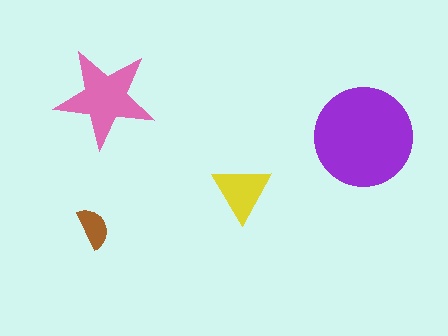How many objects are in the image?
There are 4 objects in the image.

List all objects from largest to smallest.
The purple circle, the pink star, the yellow triangle, the brown semicircle.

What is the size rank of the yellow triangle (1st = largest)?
3rd.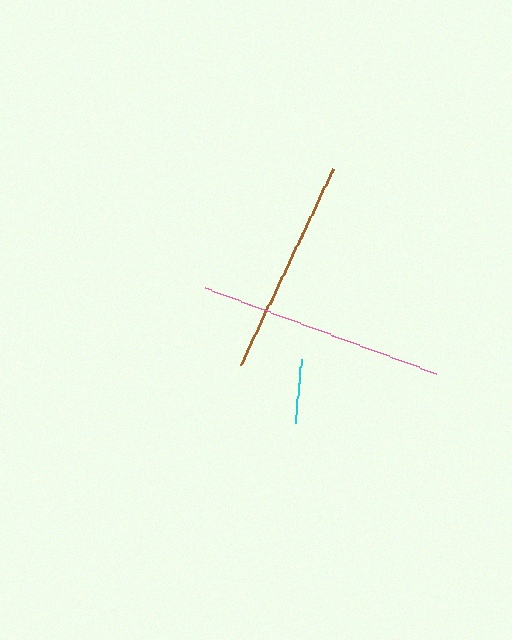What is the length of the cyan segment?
The cyan segment is approximately 65 pixels long.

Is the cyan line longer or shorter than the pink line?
The pink line is longer than the cyan line.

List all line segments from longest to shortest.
From longest to shortest: pink, brown, cyan.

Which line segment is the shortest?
The cyan line is the shortest at approximately 65 pixels.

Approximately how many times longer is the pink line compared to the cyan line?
The pink line is approximately 3.8 times the length of the cyan line.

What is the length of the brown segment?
The brown segment is approximately 217 pixels long.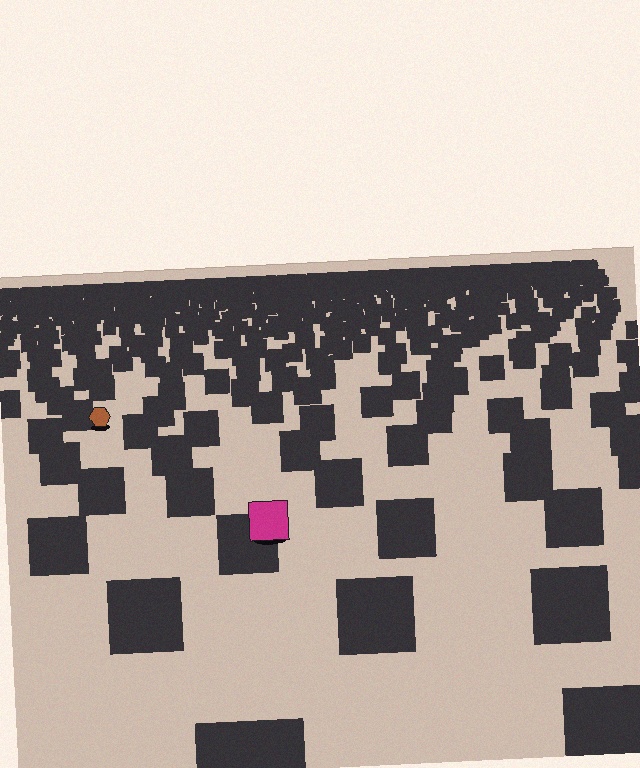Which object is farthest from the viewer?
The brown hexagon is farthest from the viewer. It appears smaller and the ground texture around it is denser.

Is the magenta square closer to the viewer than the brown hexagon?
Yes. The magenta square is closer — you can tell from the texture gradient: the ground texture is coarser near it.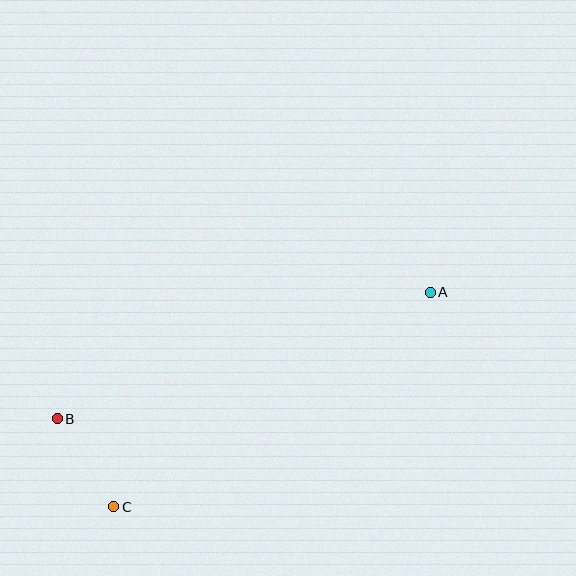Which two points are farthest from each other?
Points A and B are farthest from each other.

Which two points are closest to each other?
Points B and C are closest to each other.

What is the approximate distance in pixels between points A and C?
The distance between A and C is approximately 383 pixels.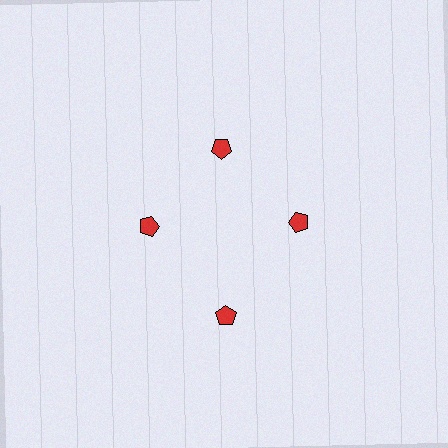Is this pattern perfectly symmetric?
No. The 4 red pentagons are arranged in a ring, but one element near the 6 o'clock position is pushed outward from the center, breaking the 4-fold rotational symmetry.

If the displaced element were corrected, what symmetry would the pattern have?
It would have 4-fold rotational symmetry — the pattern would map onto itself every 90 degrees.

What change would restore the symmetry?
The symmetry would be restored by moving it inward, back onto the ring so that all 4 pentagons sit at equal angles and equal distance from the center.